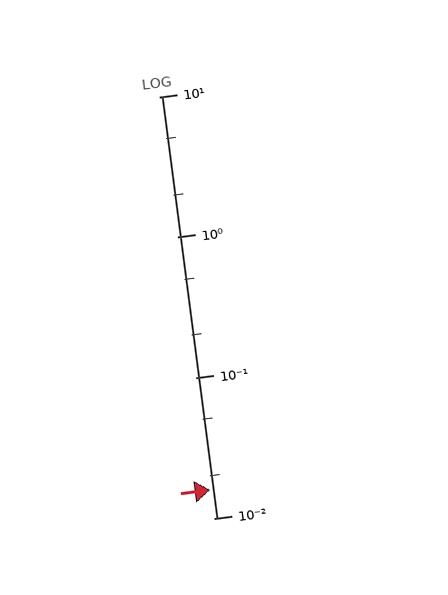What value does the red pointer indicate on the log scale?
The pointer indicates approximately 0.016.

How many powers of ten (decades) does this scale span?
The scale spans 3 decades, from 0.01 to 10.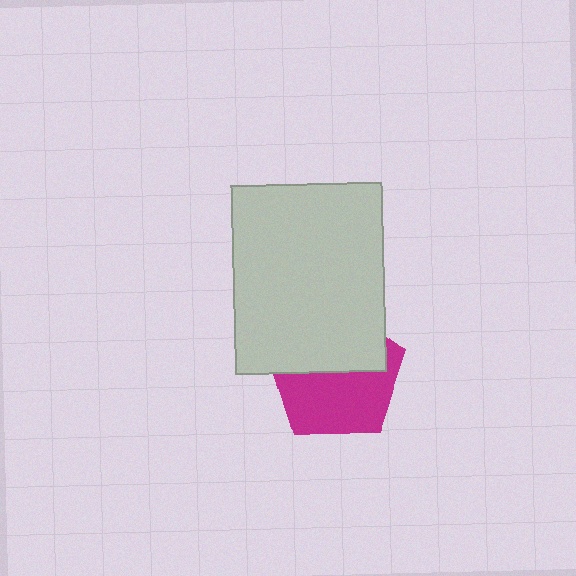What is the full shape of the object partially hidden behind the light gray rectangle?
The partially hidden object is a magenta pentagon.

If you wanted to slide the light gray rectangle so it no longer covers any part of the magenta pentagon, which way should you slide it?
Slide it up — that is the most direct way to separate the two shapes.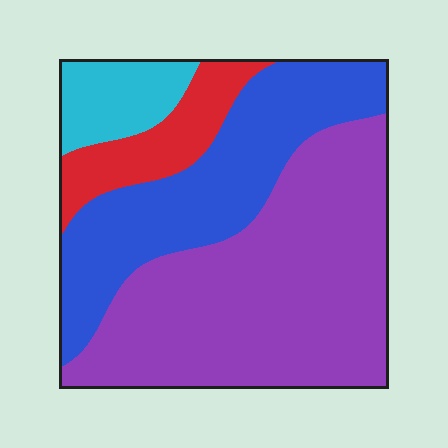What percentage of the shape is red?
Red takes up less than a quarter of the shape.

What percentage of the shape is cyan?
Cyan covers roughly 10% of the shape.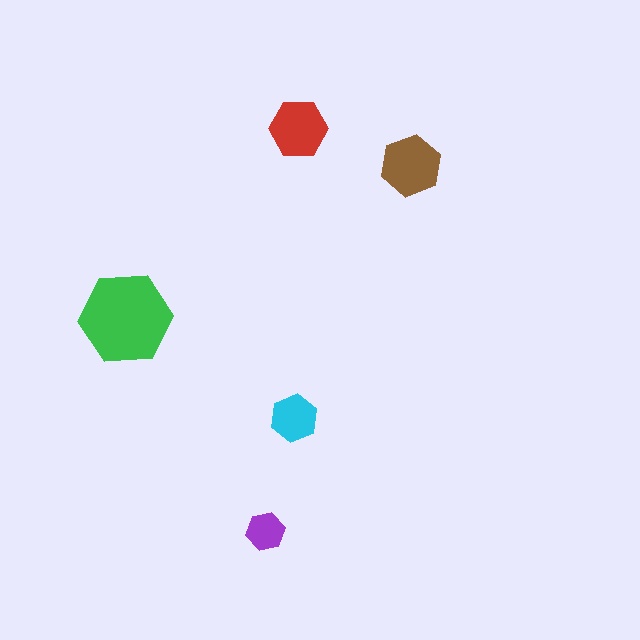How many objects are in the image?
There are 5 objects in the image.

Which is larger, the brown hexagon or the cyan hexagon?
The brown one.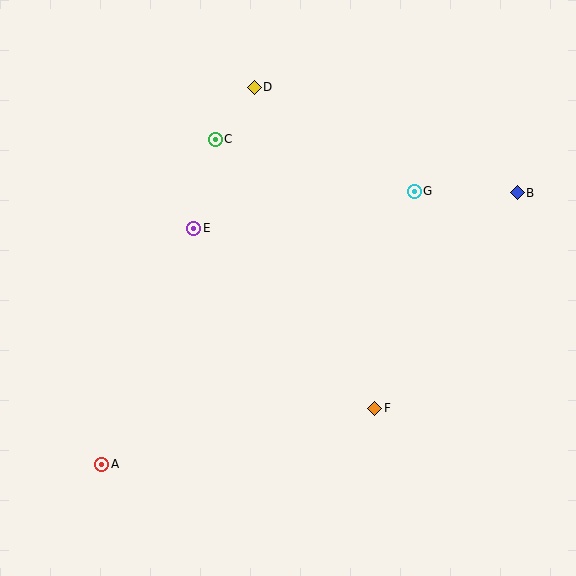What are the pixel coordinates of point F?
Point F is at (375, 408).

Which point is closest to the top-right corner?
Point B is closest to the top-right corner.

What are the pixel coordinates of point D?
Point D is at (254, 87).